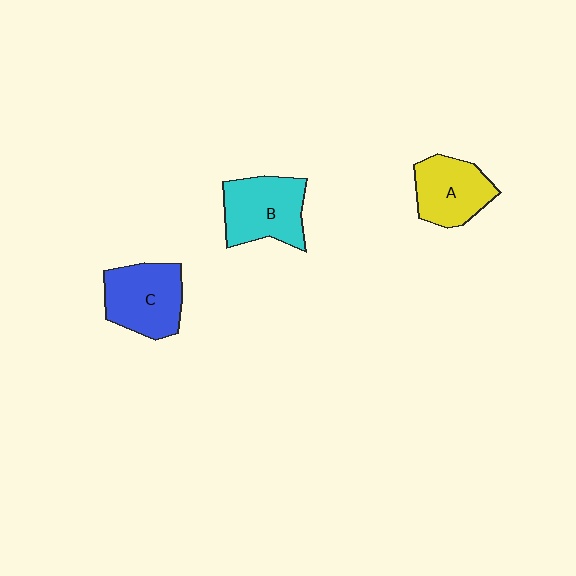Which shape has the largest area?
Shape B (cyan).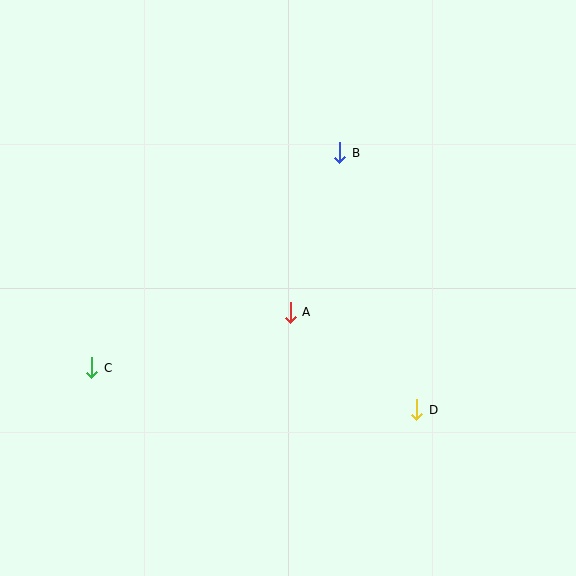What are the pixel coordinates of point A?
Point A is at (290, 312).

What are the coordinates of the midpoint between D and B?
The midpoint between D and B is at (378, 281).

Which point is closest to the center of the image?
Point A at (290, 312) is closest to the center.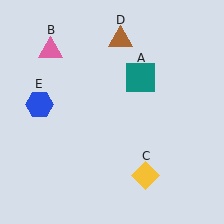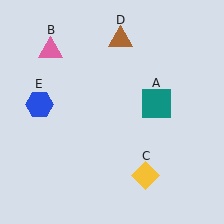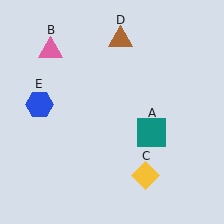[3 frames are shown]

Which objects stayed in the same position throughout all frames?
Pink triangle (object B) and yellow diamond (object C) and brown triangle (object D) and blue hexagon (object E) remained stationary.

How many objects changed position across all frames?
1 object changed position: teal square (object A).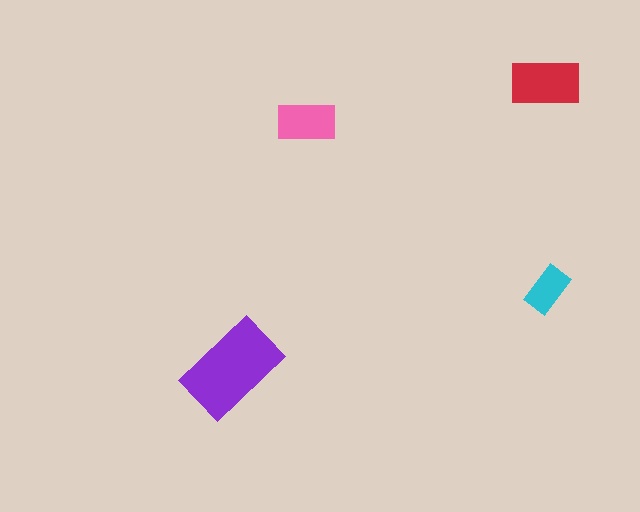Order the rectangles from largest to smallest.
the purple one, the red one, the pink one, the cyan one.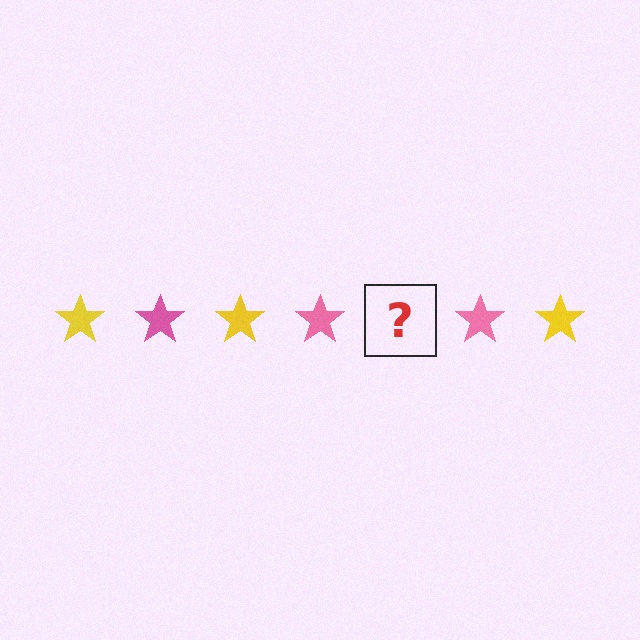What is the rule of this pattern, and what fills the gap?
The rule is that the pattern cycles through yellow, pink stars. The gap should be filled with a yellow star.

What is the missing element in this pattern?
The missing element is a yellow star.